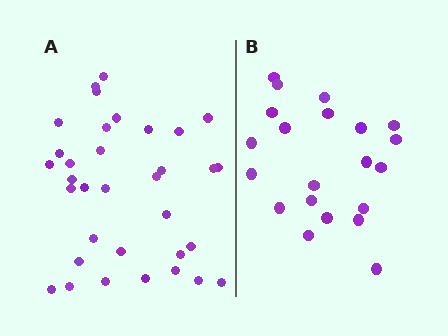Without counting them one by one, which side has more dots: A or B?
Region A (the left region) has more dots.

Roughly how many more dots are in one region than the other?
Region A has approximately 15 more dots than region B.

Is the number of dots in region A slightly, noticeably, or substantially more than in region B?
Region A has substantially more. The ratio is roughly 1.6 to 1.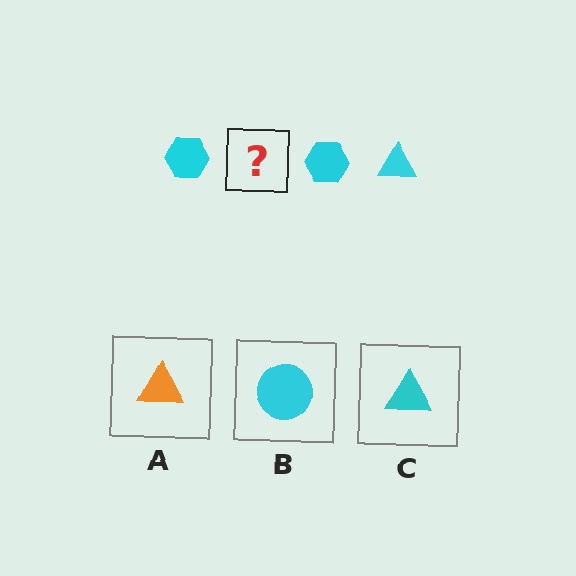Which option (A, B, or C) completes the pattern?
C.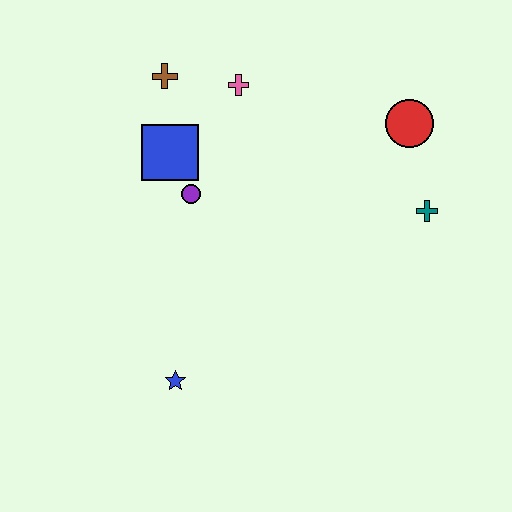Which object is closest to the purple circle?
The blue square is closest to the purple circle.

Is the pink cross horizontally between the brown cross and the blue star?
No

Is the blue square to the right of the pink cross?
No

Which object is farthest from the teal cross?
The blue star is farthest from the teal cross.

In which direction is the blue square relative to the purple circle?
The blue square is above the purple circle.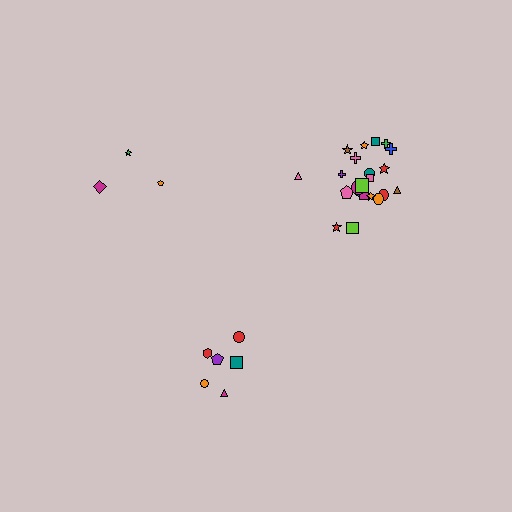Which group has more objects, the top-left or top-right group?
The top-right group.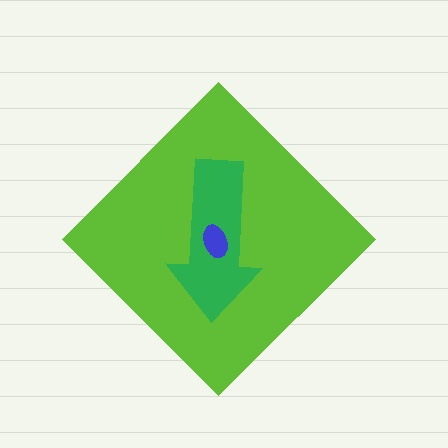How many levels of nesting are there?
3.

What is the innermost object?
The blue ellipse.